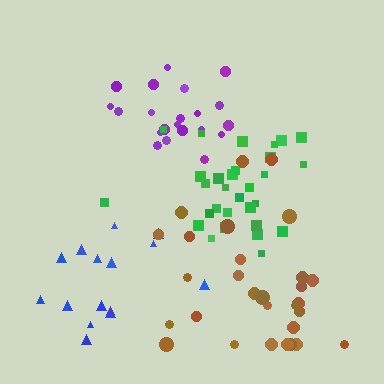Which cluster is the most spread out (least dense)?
Blue.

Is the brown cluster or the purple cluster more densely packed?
Purple.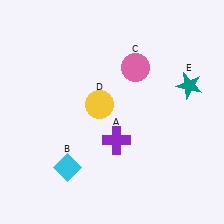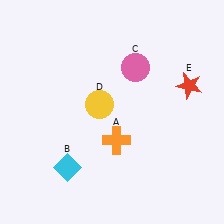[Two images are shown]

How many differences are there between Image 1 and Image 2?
There are 2 differences between the two images.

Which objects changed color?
A changed from purple to orange. E changed from teal to red.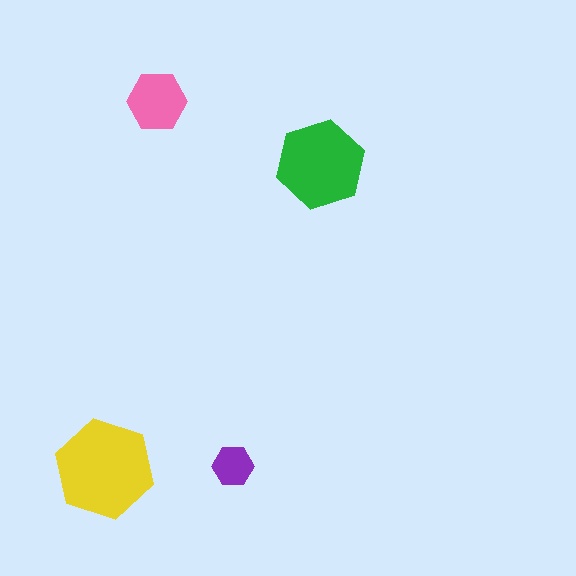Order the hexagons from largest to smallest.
the yellow one, the green one, the pink one, the purple one.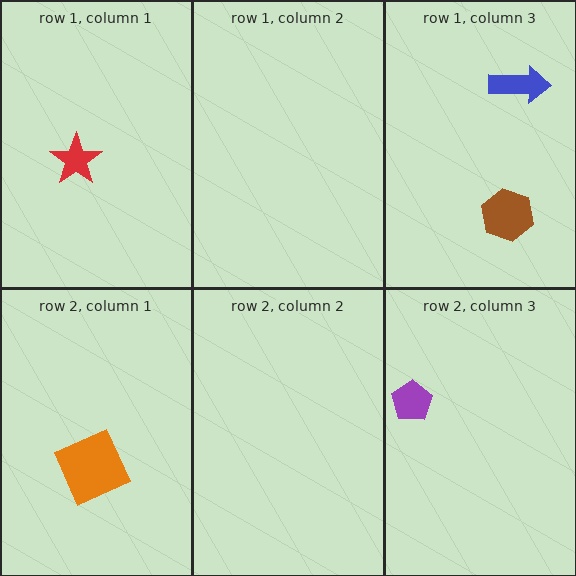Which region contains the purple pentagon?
The row 2, column 3 region.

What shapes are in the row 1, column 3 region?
The brown hexagon, the blue arrow.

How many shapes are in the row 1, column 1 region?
1.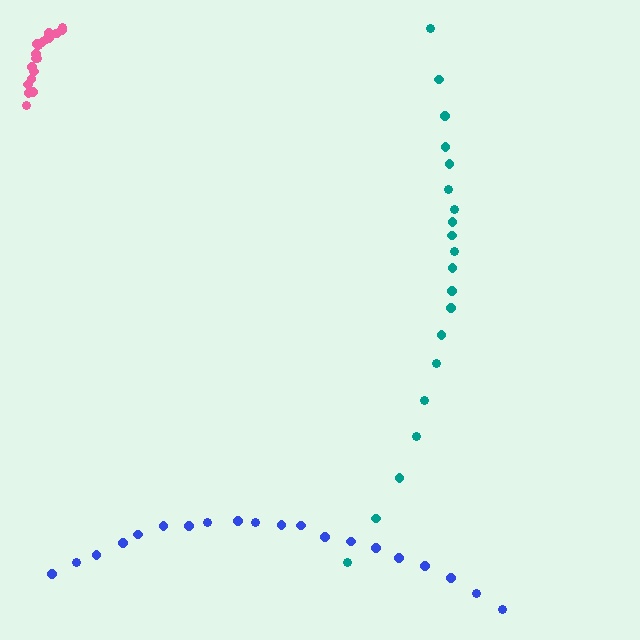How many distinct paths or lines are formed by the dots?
There are 3 distinct paths.